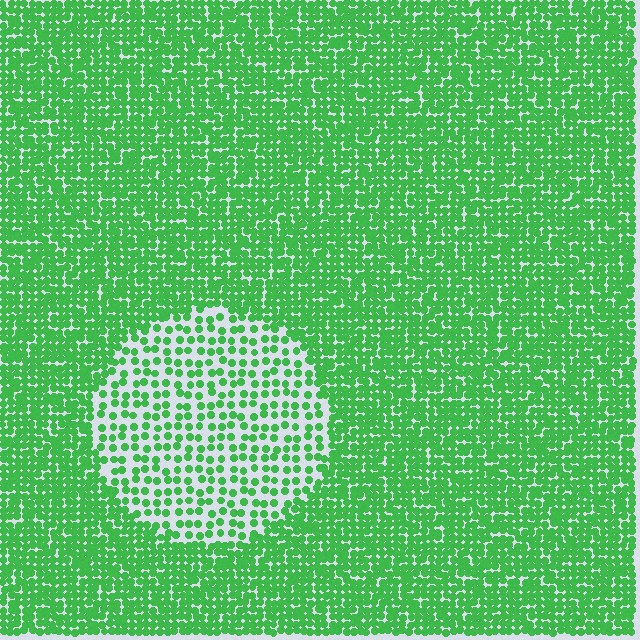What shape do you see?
I see a circle.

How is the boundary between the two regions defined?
The boundary is defined by a change in element density (approximately 2.3x ratio). All elements are the same color, size, and shape.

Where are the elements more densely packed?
The elements are more densely packed outside the circle boundary.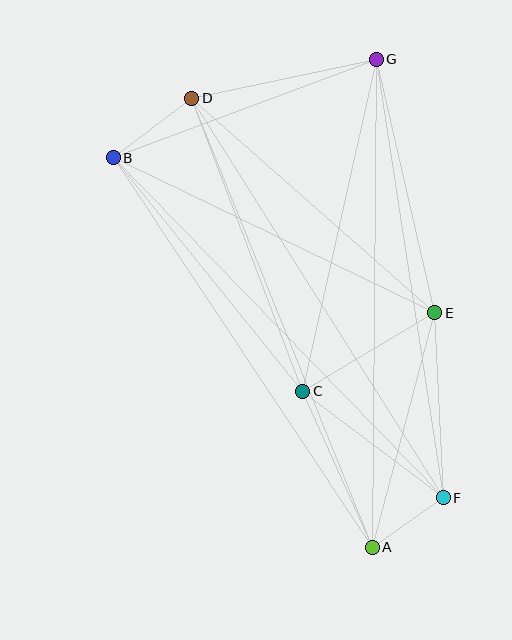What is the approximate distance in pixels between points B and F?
The distance between B and F is approximately 474 pixels.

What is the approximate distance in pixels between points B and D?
The distance between B and D is approximately 98 pixels.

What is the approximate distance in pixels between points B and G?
The distance between B and G is approximately 281 pixels.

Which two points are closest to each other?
Points A and F are closest to each other.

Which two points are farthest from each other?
Points A and G are farthest from each other.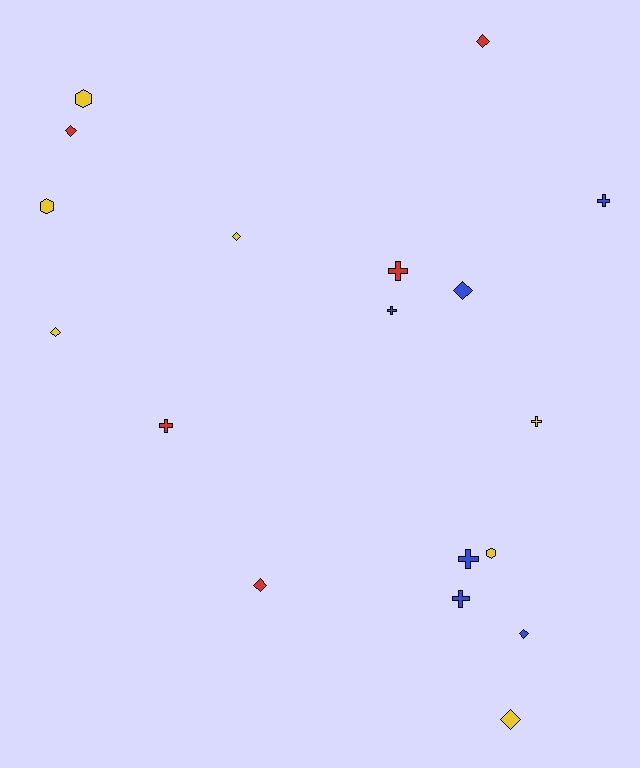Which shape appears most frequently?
Diamond, with 8 objects.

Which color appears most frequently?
Yellow, with 7 objects.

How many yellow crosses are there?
There is 1 yellow cross.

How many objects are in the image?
There are 18 objects.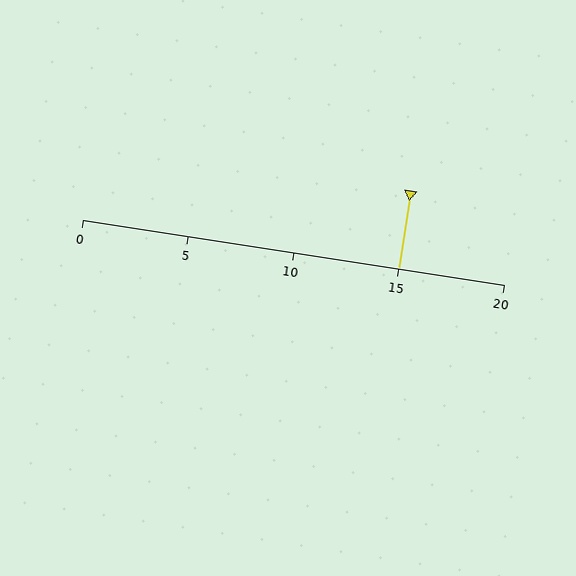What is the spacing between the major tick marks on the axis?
The major ticks are spaced 5 apart.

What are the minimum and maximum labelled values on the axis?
The axis runs from 0 to 20.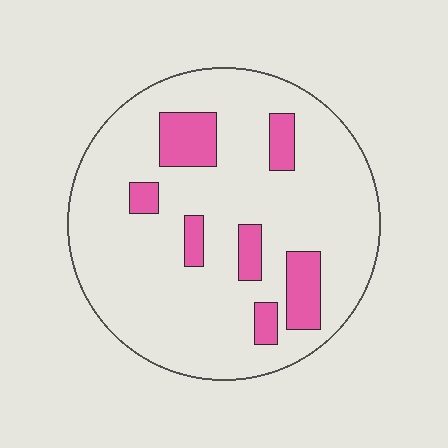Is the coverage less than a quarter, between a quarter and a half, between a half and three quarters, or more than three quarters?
Less than a quarter.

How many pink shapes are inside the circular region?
7.